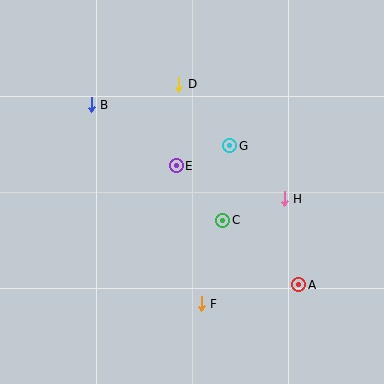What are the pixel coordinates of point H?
Point H is at (284, 199).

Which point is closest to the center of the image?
Point E at (176, 166) is closest to the center.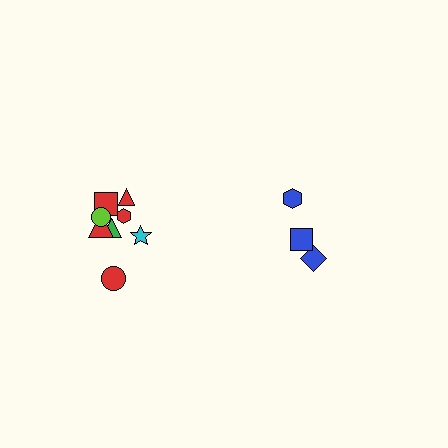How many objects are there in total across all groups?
There are 11 objects.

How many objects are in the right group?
There are 3 objects.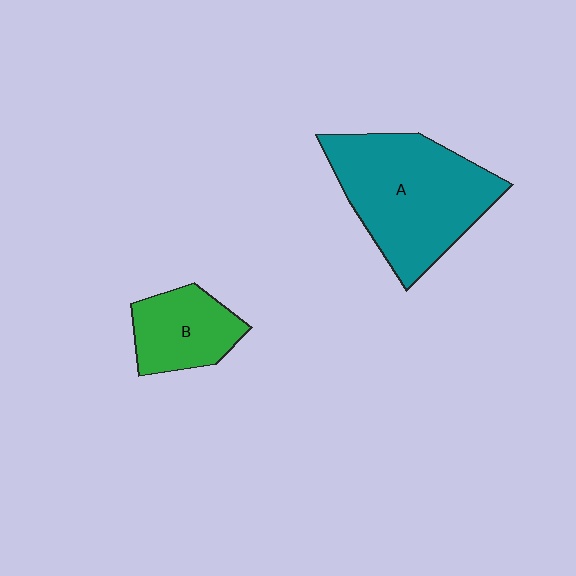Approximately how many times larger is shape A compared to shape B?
Approximately 2.2 times.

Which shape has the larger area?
Shape A (teal).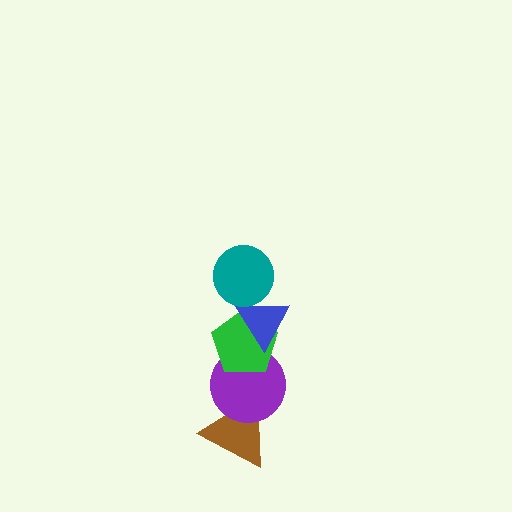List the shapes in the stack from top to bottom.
From top to bottom: the teal circle, the blue triangle, the green pentagon, the purple circle, the brown triangle.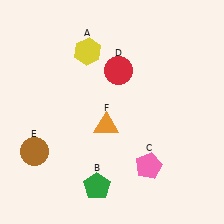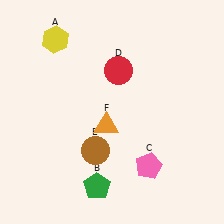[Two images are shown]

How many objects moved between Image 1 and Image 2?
2 objects moved between the two images.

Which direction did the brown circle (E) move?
The brown circle (E) moved right.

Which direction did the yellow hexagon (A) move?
The yellow hexagon (A) moved left.